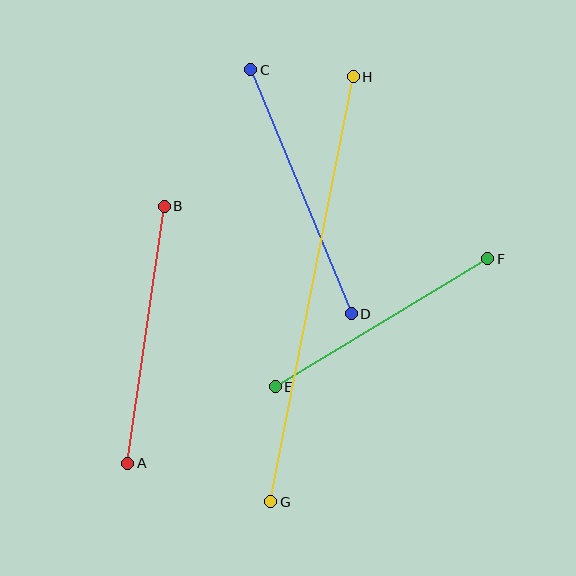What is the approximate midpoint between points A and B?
The midpoint is at approximately (146, 335) pixels.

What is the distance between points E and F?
The distance is approximately 248 pixels.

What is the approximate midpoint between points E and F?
The midpoint is at approximately (382, 323) pixels.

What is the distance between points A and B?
The distance is approximately 260 pixels.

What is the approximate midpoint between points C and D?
The midpoint is at approximately (301, 192) pixels.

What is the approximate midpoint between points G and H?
The midpoint is at approximately (312, 289) pixels.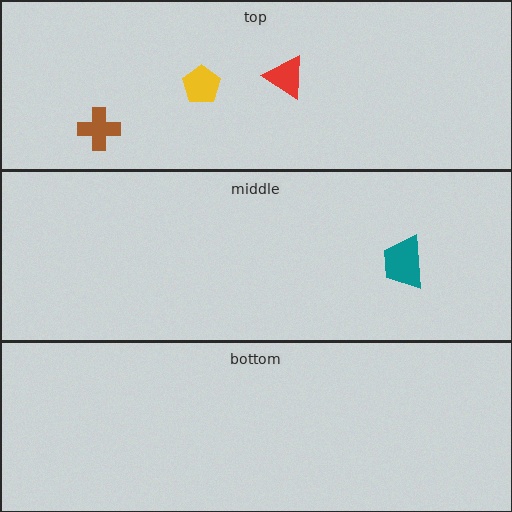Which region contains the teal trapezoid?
The middle region.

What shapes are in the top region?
The red triangle, the brown cross, the yellow pentagon.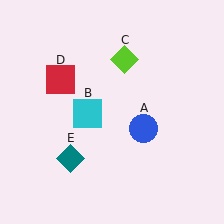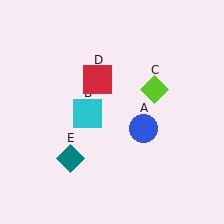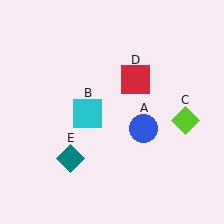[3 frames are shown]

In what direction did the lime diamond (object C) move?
The lime diamond (object C) moved down and to the right.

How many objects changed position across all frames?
2 objects changed position: lime diamond (object C), red square (object D).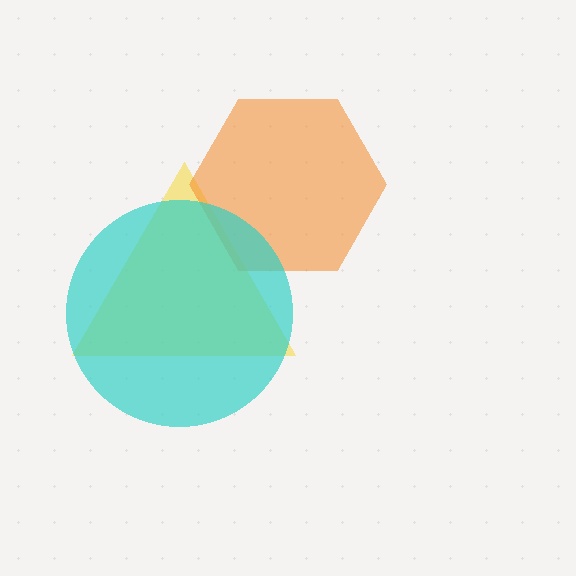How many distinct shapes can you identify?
There are 3 distinct shapes: a yellow triangle, an orange hexagon, a cyan circle.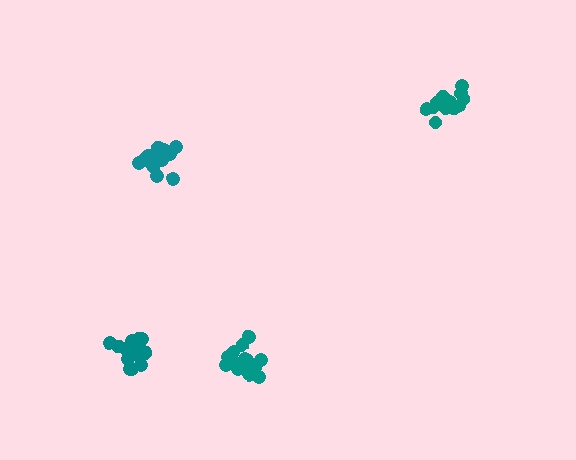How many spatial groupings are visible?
There are 4 spatial groupings.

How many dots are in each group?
Group 1: 17 dots, Group 2: 17 dots, Group 3: 16 dots, Group 4: 20 dots (70 total).